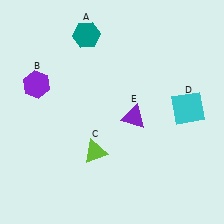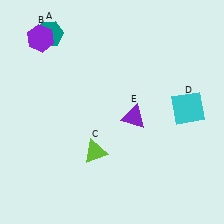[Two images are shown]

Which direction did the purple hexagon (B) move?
The purple hexagon (B) moved up.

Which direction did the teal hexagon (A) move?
The teal hexagon (A) moved left.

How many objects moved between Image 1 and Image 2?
2 objects moved between the two images.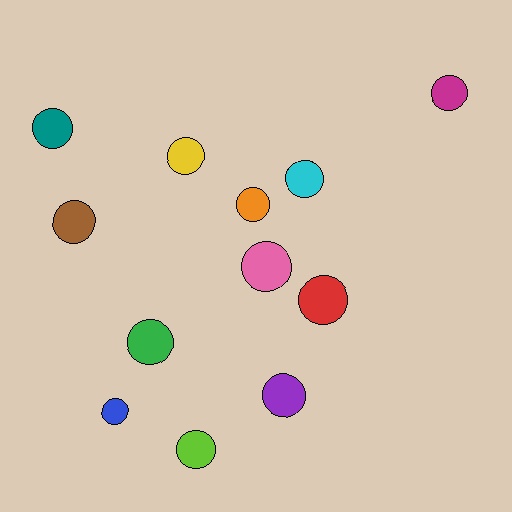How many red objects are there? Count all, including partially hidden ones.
There is 1 red object.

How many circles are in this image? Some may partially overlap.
There are 12 circles.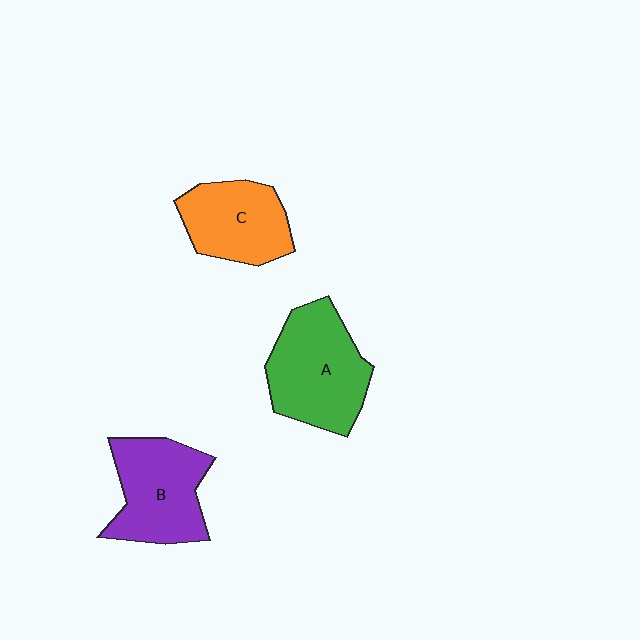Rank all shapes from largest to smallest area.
From largest to smallest: A (green), B (purple), C (orange).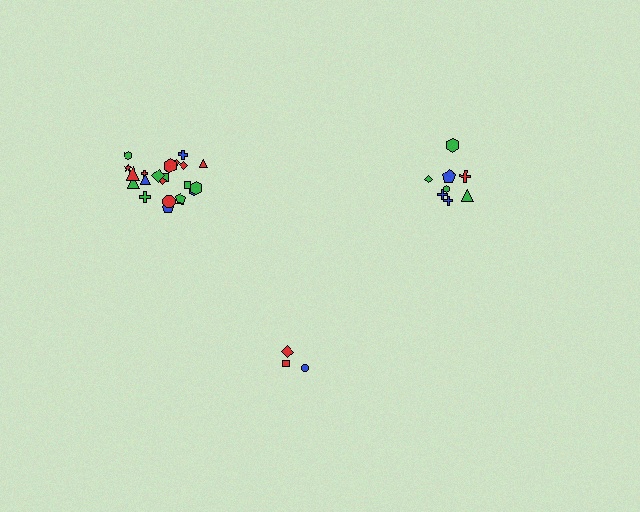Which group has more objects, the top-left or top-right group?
The top-left group.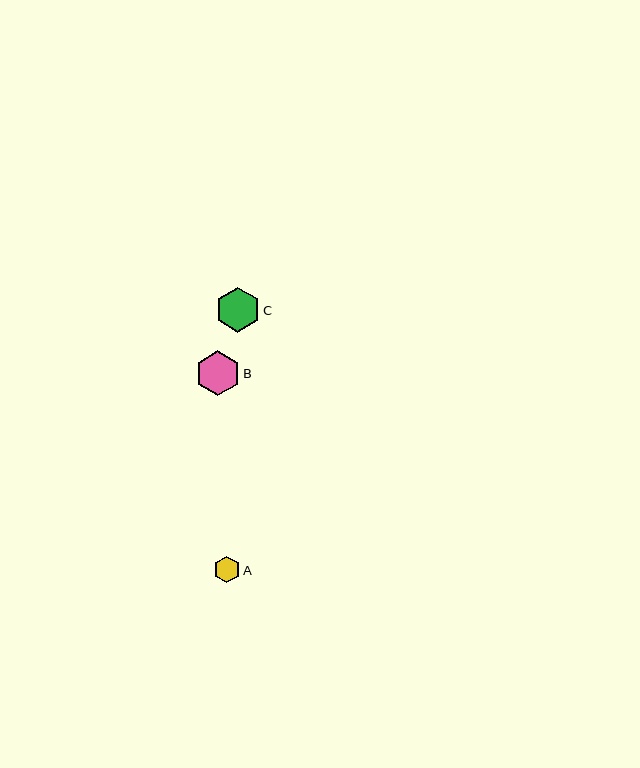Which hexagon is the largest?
Hexagon B is the largest with a size of approximately 45 pixels.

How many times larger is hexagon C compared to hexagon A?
Hexagon C is approximately 1.7 times the size of hexagon A.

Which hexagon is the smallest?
Hexagon A is the smallest with a size of approximately 27 pixels.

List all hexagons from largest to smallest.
From largest to smallest: B, C, A.